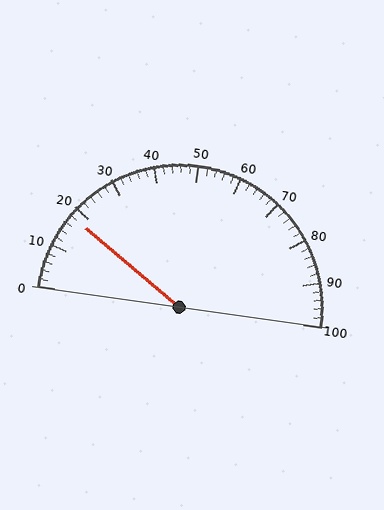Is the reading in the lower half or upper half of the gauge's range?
The reading is in the lower half of the range (0 to 100).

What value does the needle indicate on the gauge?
The needle indicates approximately 18.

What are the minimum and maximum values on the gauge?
The gauge ranges from 0 to 100.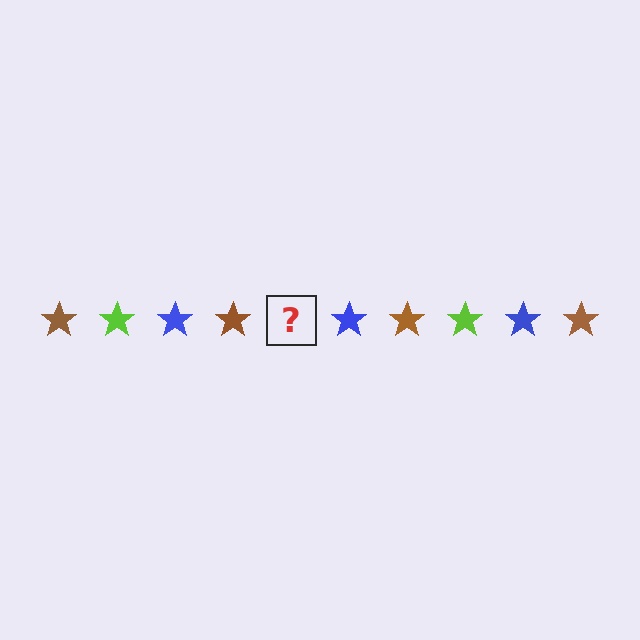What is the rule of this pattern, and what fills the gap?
The rule is that the pattern cycles through brown, lime, blue stars. The gap should be filled with a lime star.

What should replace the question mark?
The question mark should be replaced with a lime star.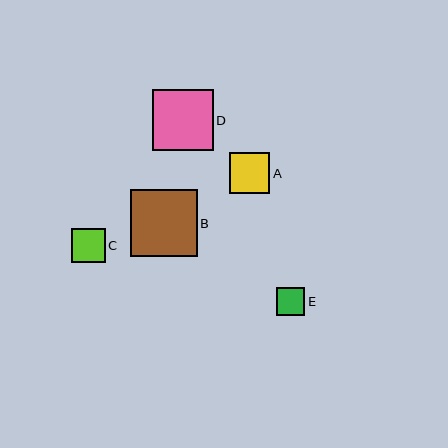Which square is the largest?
Square B is the largest with a size of approximately 67 pixels.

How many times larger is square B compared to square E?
Square B is approximately 2.4 times the size of square E.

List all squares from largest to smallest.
From largest to smallest: B, D, A, C, E.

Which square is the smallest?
Square E is the smallest with a size of approximately 28 pixels.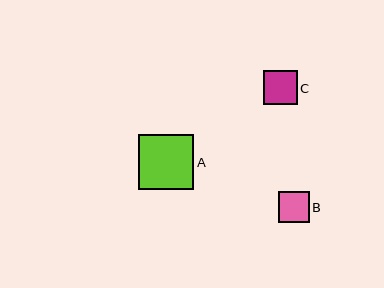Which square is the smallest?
Square B is the smallest with a size of approximately 31 pixels.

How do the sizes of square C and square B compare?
Square C and square B are approximately the same size.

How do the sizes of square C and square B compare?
Square C and square B are approximately the same size.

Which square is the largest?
Square A is the largest with a size of approximately 55 pixels.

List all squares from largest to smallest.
From largest to smallest: A, C, B.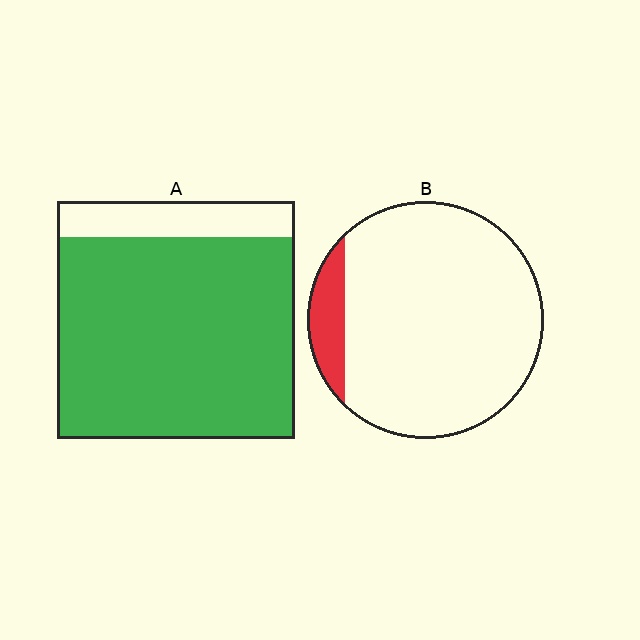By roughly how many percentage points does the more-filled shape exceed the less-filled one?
By roughly 75 percentage points (A over B).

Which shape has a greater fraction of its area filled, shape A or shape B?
Shape A.